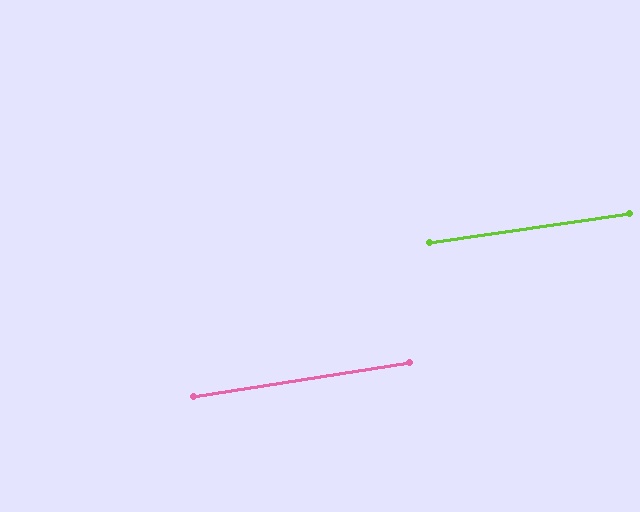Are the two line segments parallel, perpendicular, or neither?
Parallel — their directions differ by only 0.5°.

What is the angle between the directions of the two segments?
Approximately 1 degree.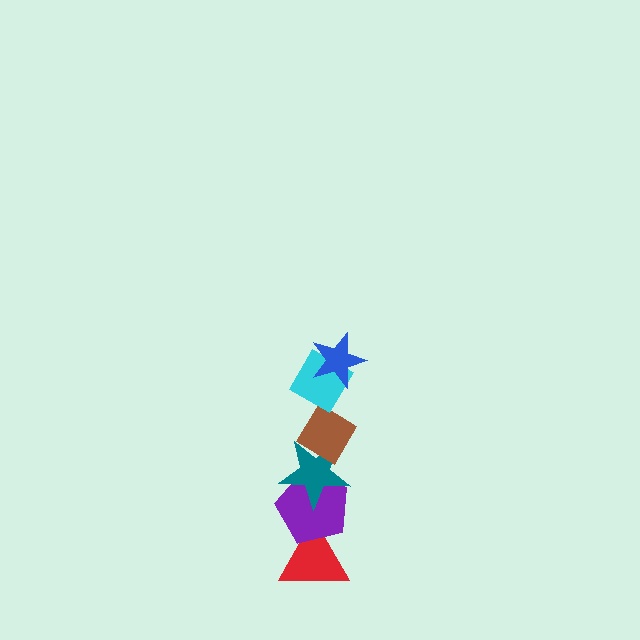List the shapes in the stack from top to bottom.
From top to bottom: the blue star, the cyan diamond, the brown diamond, the teal star, the purple pentagon, the red triangle.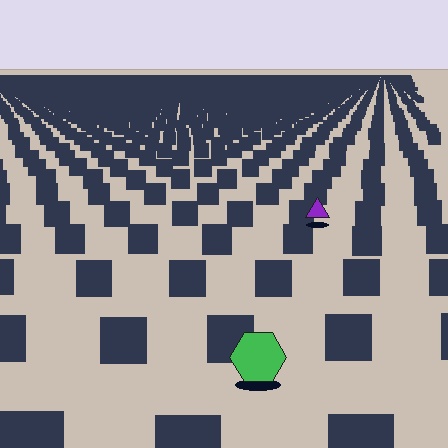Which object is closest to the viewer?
The green hexagon is closest. The texture marks near it are larger and more spread out.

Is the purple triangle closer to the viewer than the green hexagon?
No. The green hexagon is closer — you can tell from the texture gradient: the ground texture is coarser near it.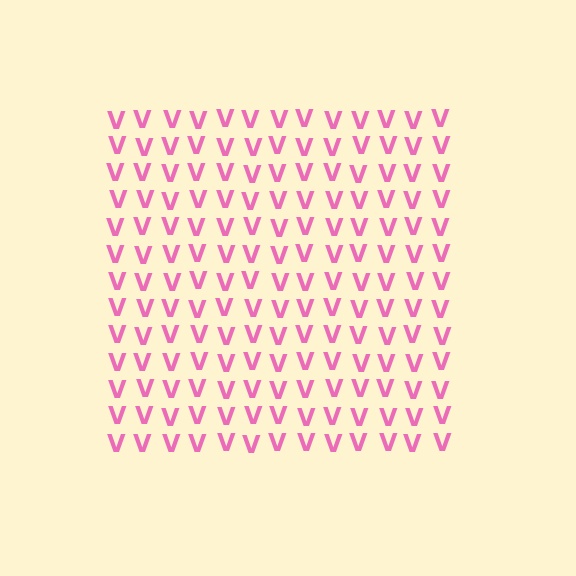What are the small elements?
The small elements are letter V's.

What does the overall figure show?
The overall figure shows a square.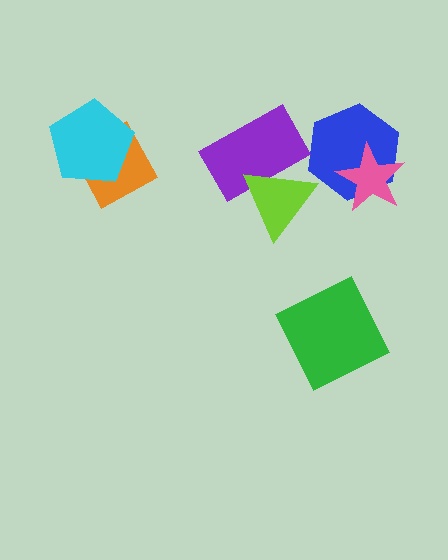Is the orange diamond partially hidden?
Yes, it is partially covered by another shape.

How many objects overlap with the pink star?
1 object overlaps with the pink star.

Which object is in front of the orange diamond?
The cyan pentagon is in front of the orange diamond.